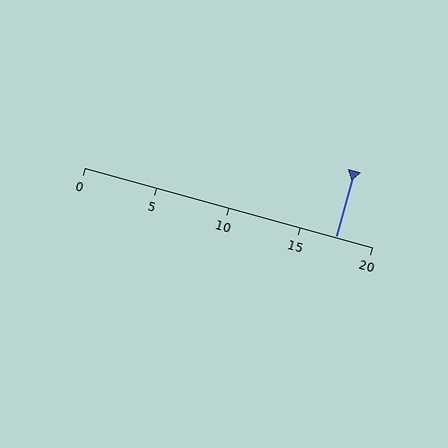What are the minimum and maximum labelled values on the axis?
The axis runs from 0 to 20.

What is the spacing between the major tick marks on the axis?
The major ticks are spaced 5 apart.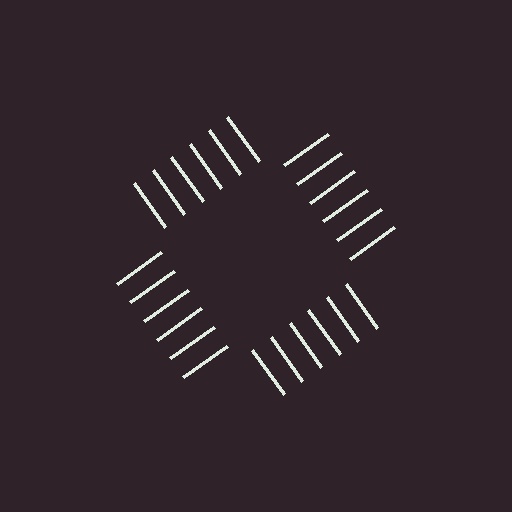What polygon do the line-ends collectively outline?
An illusory square — the line segments terminate on its edges but no continuous stroke is drawn.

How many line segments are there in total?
24 — 6 along each of the 4 edges.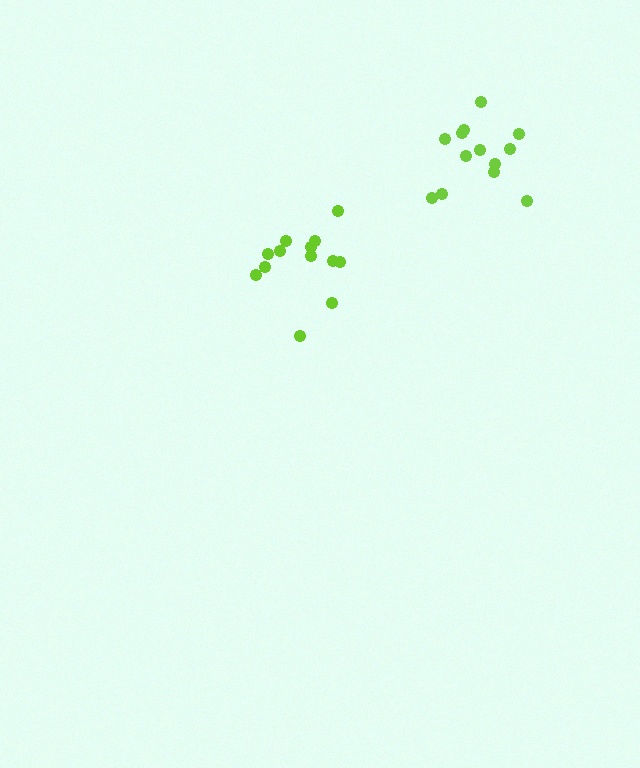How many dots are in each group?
Group 1: 13 dots, Group 2: 13 dots (26 total).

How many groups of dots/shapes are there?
There are 2 groups.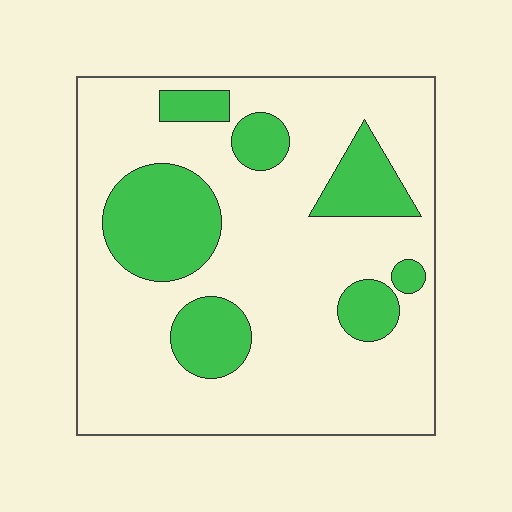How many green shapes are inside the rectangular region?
7.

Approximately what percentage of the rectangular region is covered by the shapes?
Approximately 25%.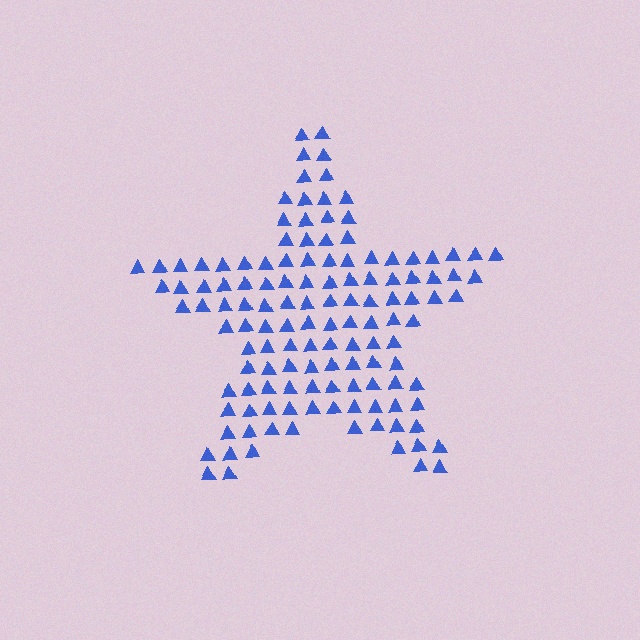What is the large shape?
The large shape is a star.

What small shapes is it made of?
It is made of small triangles.